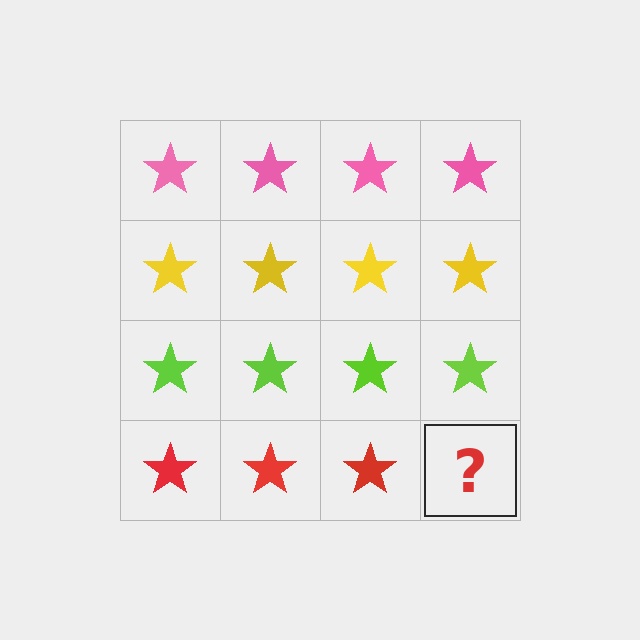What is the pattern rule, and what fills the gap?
The rule is that each row has a consistent color. The gap should be filled with a red star.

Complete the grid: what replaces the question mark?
The question mark should be replaced with a red star.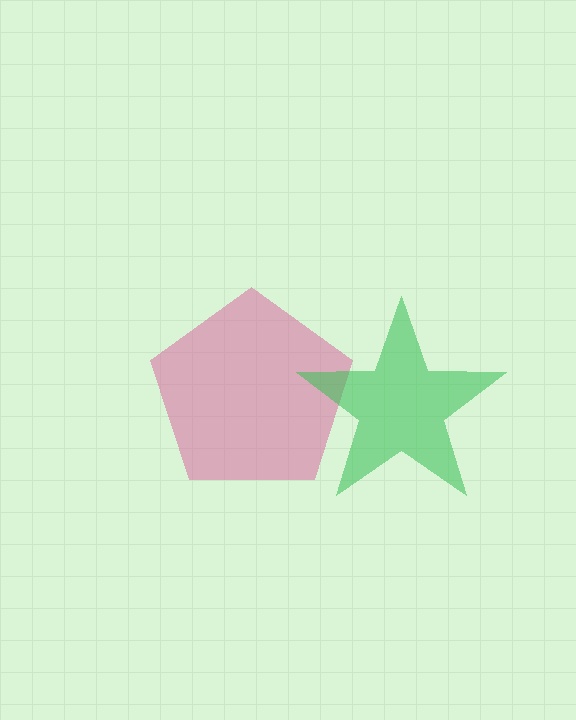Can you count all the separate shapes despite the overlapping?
Yes, there are 2 separate shapes.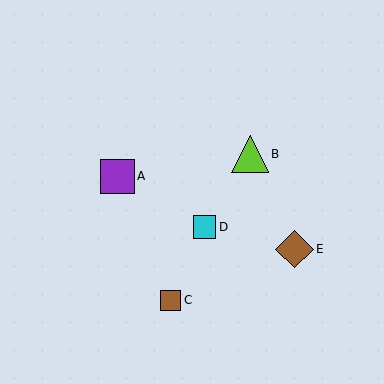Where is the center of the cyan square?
The center of the cyan square is at (205, 227).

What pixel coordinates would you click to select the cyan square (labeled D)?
Click at (205, 227) to select the cyan square D.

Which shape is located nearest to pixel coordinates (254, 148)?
The lime triangle (labeled B) at (250, 154) is nearest to that location.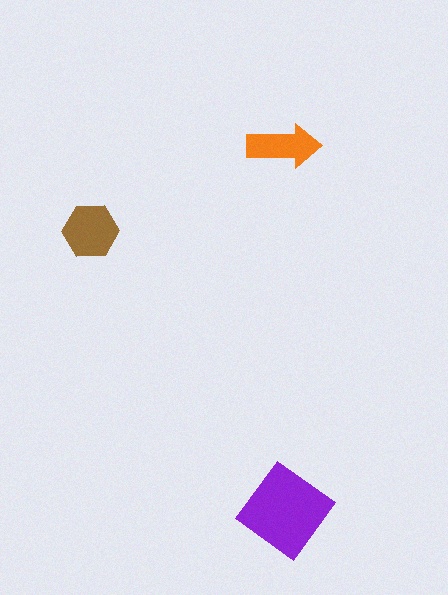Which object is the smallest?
The orange arrow.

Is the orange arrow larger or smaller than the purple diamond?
Smaller.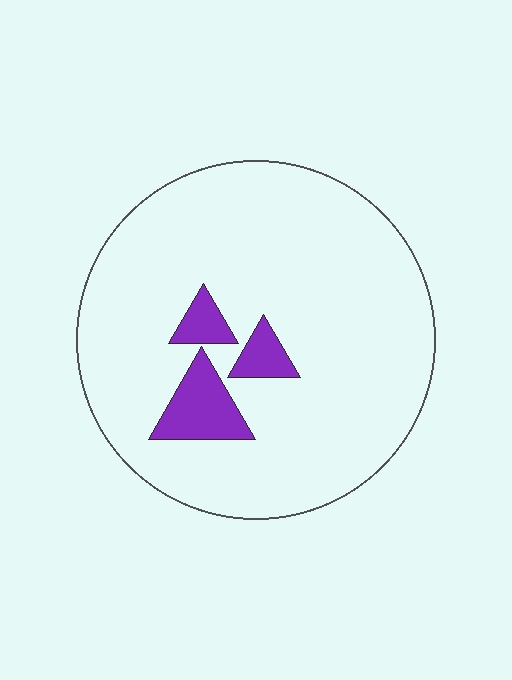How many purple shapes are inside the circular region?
3.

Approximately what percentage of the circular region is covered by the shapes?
Approximately 10%.